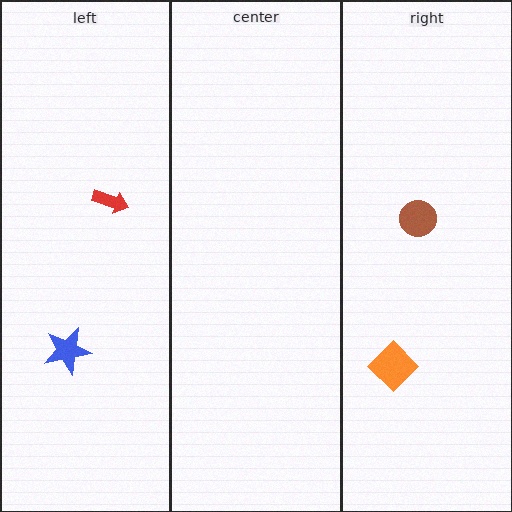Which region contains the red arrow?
The left region.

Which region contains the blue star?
The left region.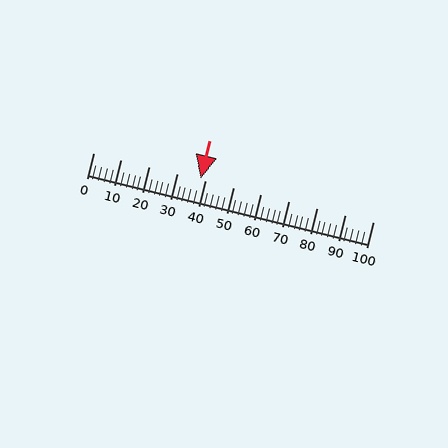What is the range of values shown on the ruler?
The ruler shows values from 0 to 100.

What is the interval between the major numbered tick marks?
The major tick marks are spaced 10 units apart.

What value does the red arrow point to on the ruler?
The red arrow points to approximately 38.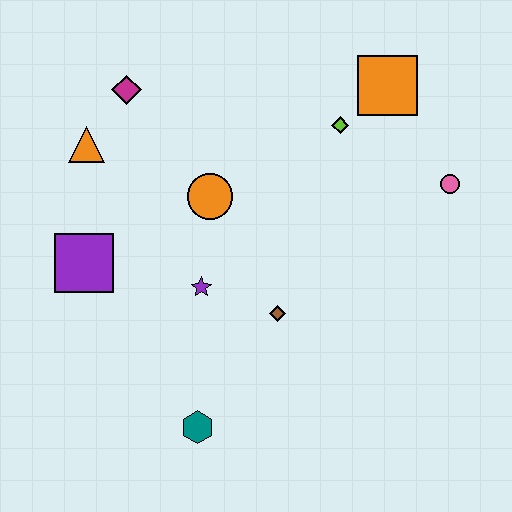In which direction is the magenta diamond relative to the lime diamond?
The magenta diamond is to the left of the lime diamond.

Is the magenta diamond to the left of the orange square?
Yes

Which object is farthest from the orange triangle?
The pink circle is farthest from the orange triangle.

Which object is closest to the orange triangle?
The magenta diamond is closest to the orange triangle.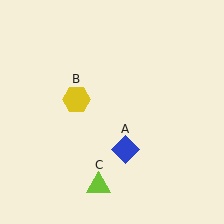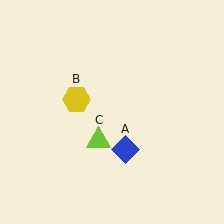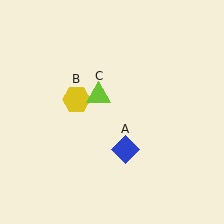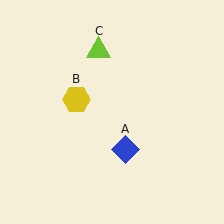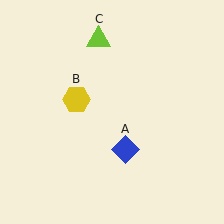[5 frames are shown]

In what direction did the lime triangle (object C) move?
The lime triangle (object C) moved up.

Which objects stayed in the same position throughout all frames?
Blue diamond (object A) and yellow hexagon (object B) remained stationary.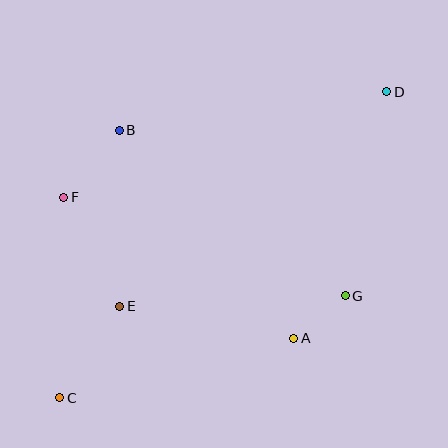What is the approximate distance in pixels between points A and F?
The distance between A and F is approximately 270 pixels.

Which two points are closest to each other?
Points A and G are closest to each other.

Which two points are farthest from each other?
Points C and D are farthest from each other.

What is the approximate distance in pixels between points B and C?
The distance between B and C is approximately 274 pixels.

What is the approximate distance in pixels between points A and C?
The distance between A and C is approximately 241 pixels.